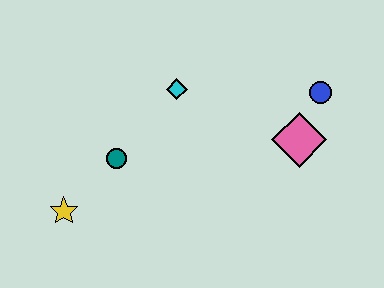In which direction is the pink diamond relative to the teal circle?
The pink diamond is to the right of the teal circle.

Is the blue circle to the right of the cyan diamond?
Yes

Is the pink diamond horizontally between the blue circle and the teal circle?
Yes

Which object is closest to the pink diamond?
The blue circle is closest to the pink diamond.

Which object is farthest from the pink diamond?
The yellow star is farthest from the pink diamond.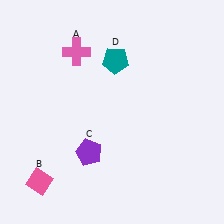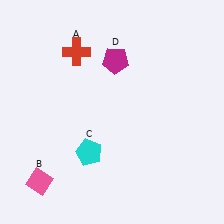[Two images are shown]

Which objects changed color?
A changed from pink to red. C changed from purple to cyan. D changed from teal to magenta.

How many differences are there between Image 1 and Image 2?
There are 3 differences between the two images.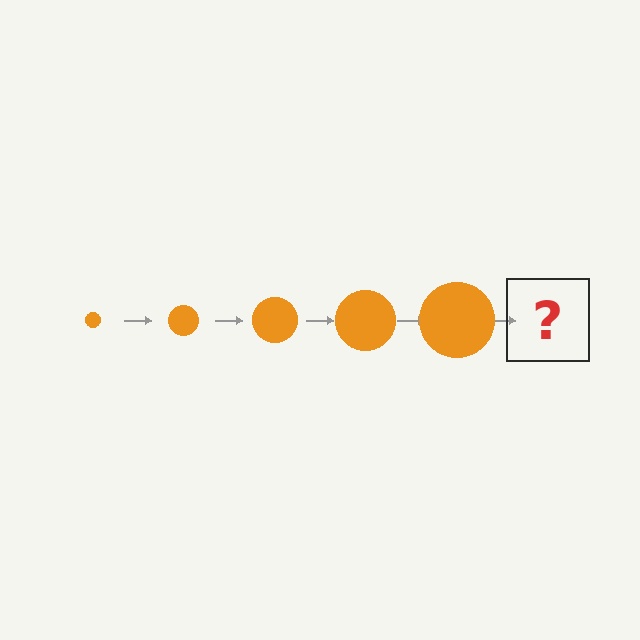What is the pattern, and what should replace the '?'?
The pattern is that the circle gets progressively larger each step. The '?' should be an orange circle, larger than the previous one.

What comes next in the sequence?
The next element should be an orange circle, larger than the previous one.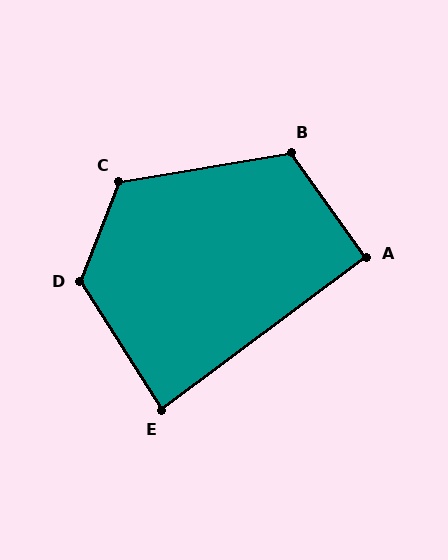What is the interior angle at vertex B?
Approximately 116 degrees (obtuse).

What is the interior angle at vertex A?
Approximately 91 degrees (approximately right).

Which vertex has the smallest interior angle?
E, at approximately 86 degrees.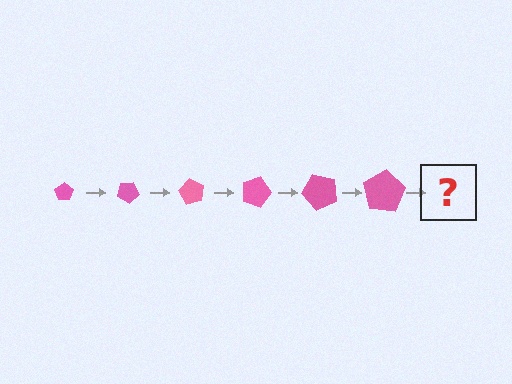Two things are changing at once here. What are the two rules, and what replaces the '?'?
The two rules are that the pentagon grows larger each step and it rotates 30 degrees each step. The '?' should be a pentagon, larger than the previous one and rotated 180 degrees from the start.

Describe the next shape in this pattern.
It should be a pentagon, larger than the previous one and rotated 180 degrees from the start.